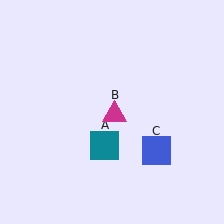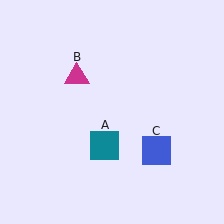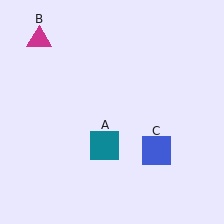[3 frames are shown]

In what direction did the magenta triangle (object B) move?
The magenta triangle (object B) moved up and to the left.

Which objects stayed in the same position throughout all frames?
Teal square (object A) and blue square (object C) remained stationary.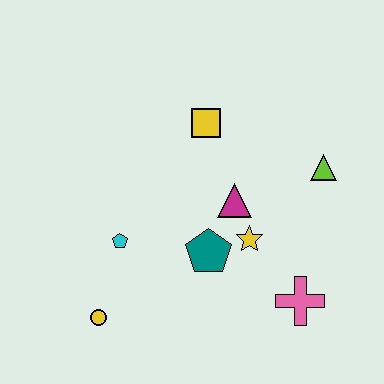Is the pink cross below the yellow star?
Yes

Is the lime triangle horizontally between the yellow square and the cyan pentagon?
No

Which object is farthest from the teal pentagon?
The lime triangle is farthest from the teal pentagon.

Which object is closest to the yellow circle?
The cyan pentagon is closest to the yellow circle.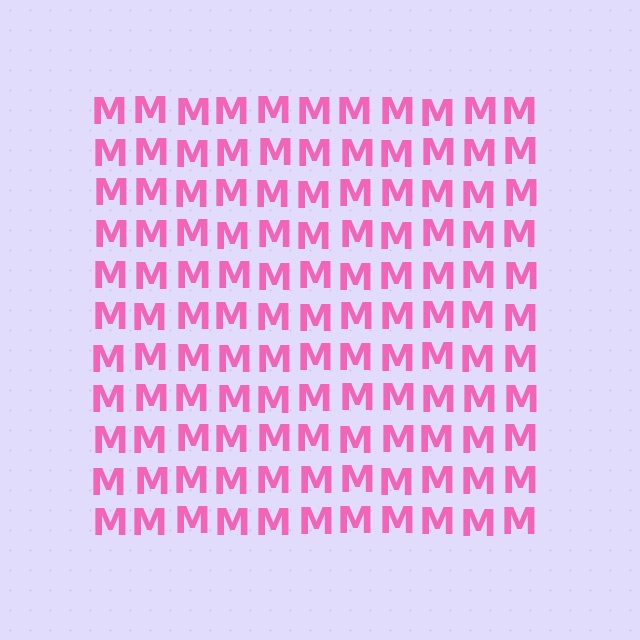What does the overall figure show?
The overall figure shows a square.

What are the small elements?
The small elements are letter M's.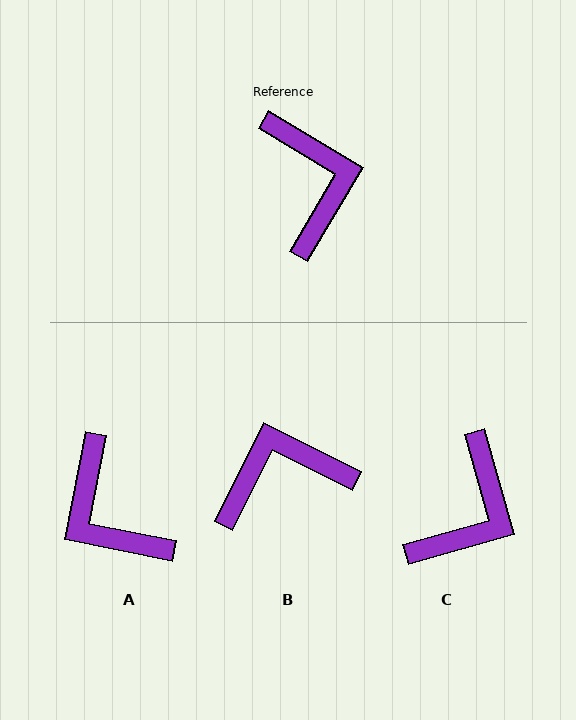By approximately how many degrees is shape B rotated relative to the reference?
Approximately 94 degrees counter-clockwise.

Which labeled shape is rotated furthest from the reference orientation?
A, about 161 degrees away.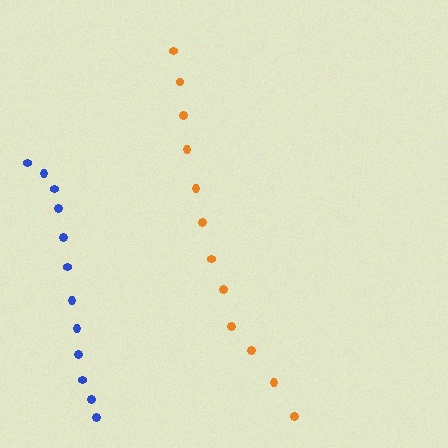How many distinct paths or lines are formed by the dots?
There are 2 distinct paths.